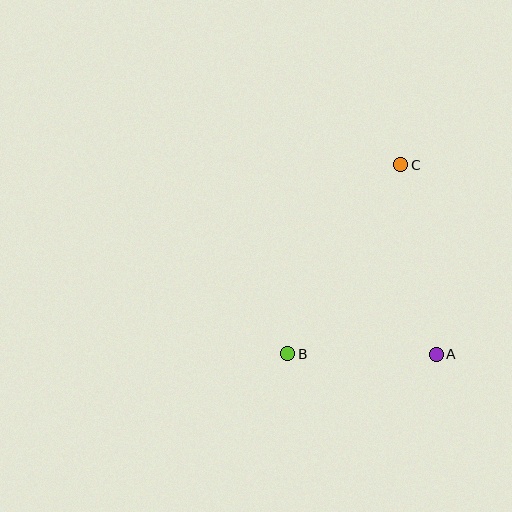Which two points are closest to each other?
Points A and B are closest to each other.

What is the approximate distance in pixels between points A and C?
The distance between A and C is approximately 193 pixels.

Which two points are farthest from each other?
Points B and C are farthest from each other.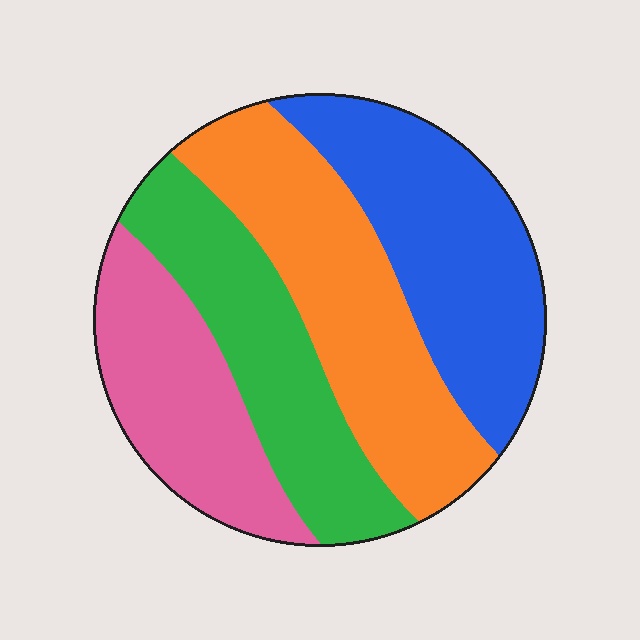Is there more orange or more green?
Orange.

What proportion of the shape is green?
Green covers 23% of the shape.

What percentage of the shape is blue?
Blue covers around 25% of the shape.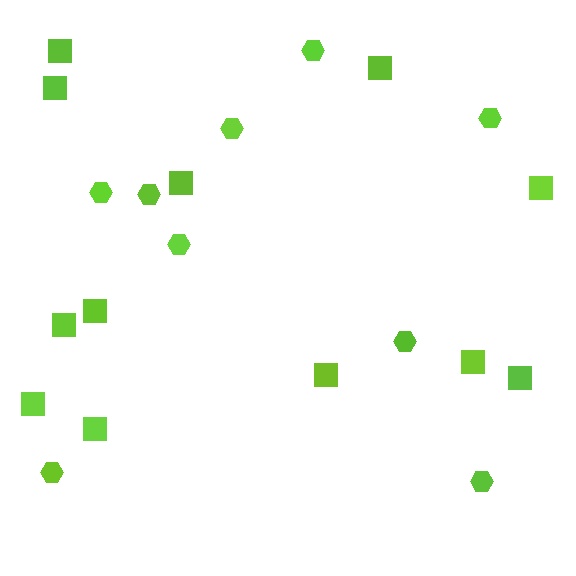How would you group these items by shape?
There are 2 groups: one group of hexagons (9) and one group of squares (12).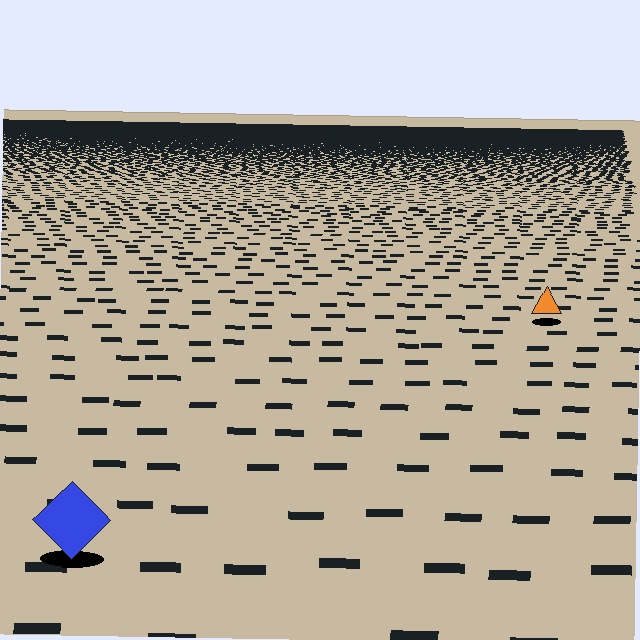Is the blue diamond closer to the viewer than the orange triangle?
Yes. The blue diamond is closer — you can tell from the texture gradient: the ground texture is coarser near it.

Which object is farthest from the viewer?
The orange triangle is farthest from the viewer. It appears smaller and the ground texture around it is denser.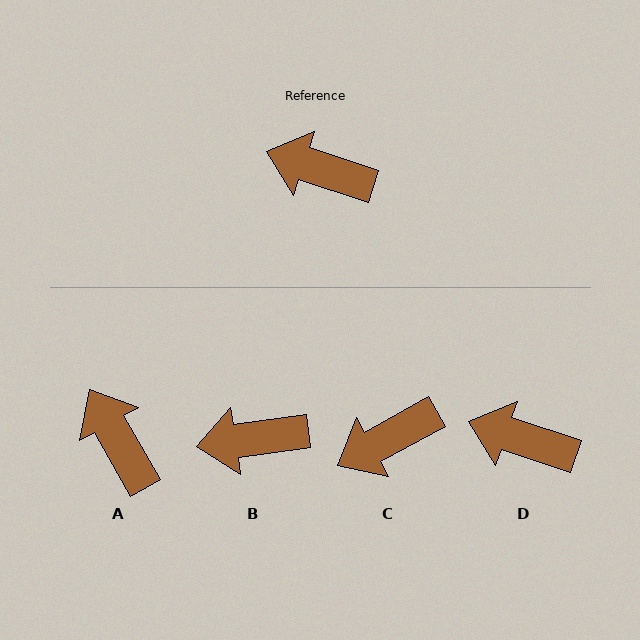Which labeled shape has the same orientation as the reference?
D.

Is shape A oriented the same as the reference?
No, it is off by about 42 degrees.